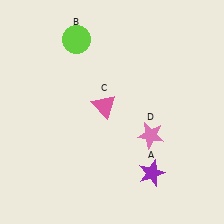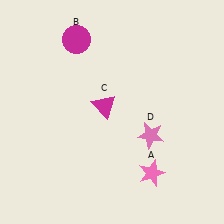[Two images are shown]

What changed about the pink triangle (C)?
In Image 1, C is pink. In Image 2, it changed to magenta.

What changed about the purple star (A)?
In Image 1, A is purple. In Image 2, it changed to pink.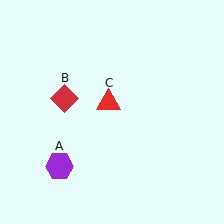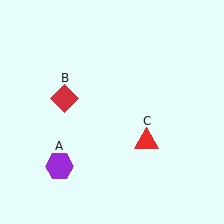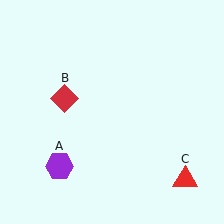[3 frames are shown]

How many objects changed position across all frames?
1 object changed position: red triangle (object C).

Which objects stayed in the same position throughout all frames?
Purple hexagon (object A) and red diamond (object B) remained stationary.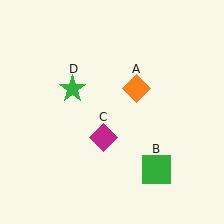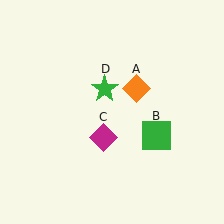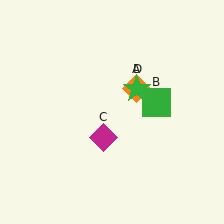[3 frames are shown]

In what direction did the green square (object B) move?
The green square (object B) moved up.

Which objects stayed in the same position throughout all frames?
Orange diamond (object A) and magenta diamond (object C) remained stationary.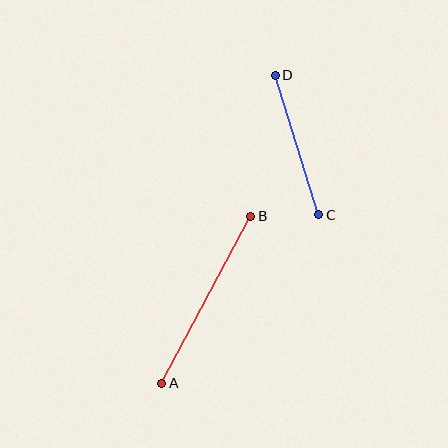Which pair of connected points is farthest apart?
Points A and B are farthest apart.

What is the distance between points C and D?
The distance is approximately 146 pixels.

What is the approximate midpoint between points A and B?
The midpoint is at approximately (206, 300) pixels.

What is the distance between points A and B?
The distance is approximately 190 pixels.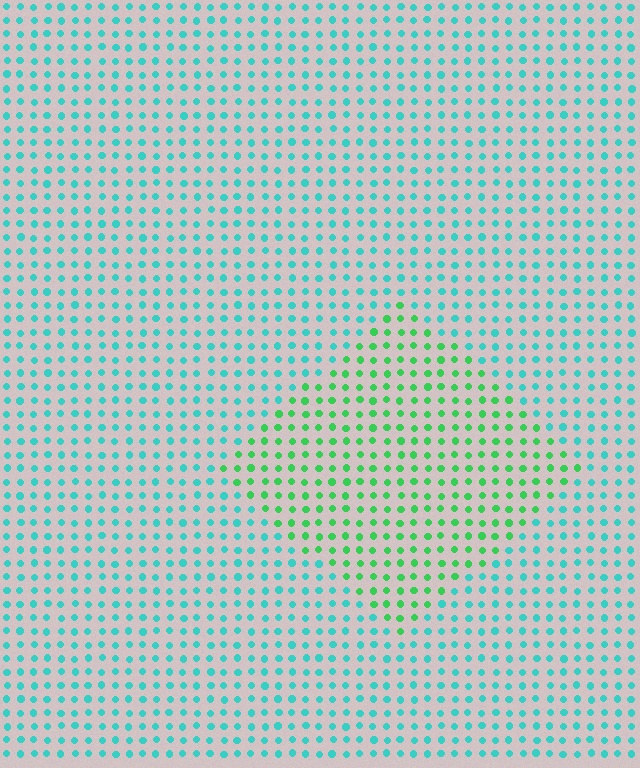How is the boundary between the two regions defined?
The boundary is defined purely by a slight shift in hue (about 43 degrees). Spacing, size, and orientation are identical on both sides.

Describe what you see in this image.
The image is filled with small cyan elements in a uniform arrangement. A diamond-shaped region is visible where the elements are tinted to a slightly different hue, forming a subtle color boundary.